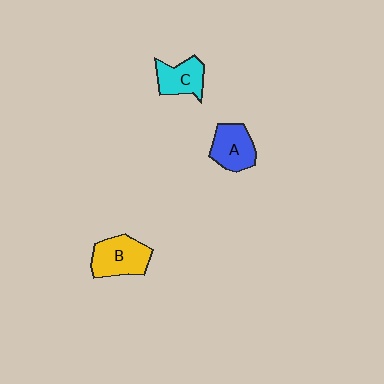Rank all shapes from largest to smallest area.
From largest to smallest: B (yellow), A (blue), C (cyan).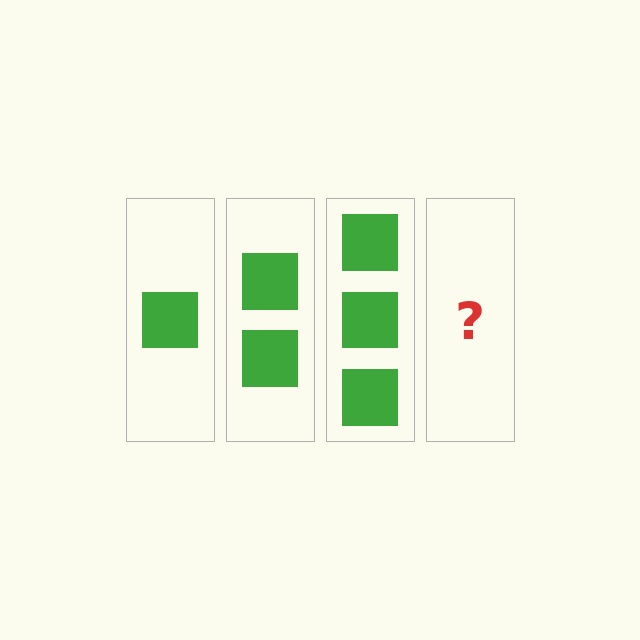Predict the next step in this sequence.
The next step is 4 squares.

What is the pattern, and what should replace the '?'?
The pattern is that each step adds one more square. The '?' should be 4 squares.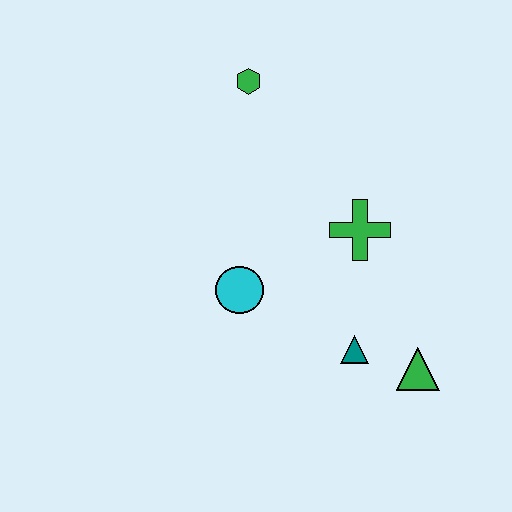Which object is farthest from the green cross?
The green hexagon is farthest from the green cross.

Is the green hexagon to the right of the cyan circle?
Yes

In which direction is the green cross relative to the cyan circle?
The green cross is to the right of the cyan circle.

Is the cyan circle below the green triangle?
No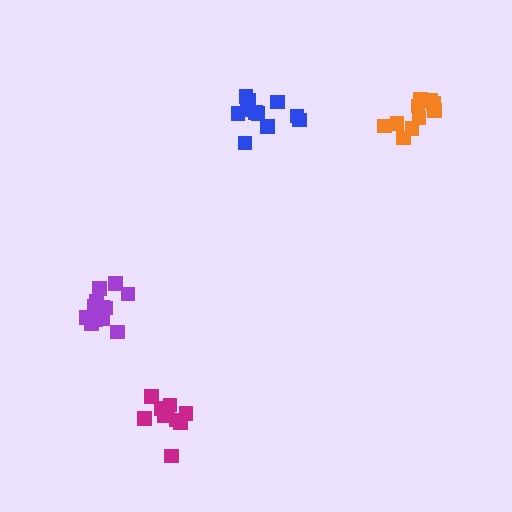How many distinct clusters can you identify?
There are 4 distinct clusters.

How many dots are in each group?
Group 1: 11 dots, Group 2: 11 dots, Group 3: 10 dots, Group 4: 15 dots (47 total).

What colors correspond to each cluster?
The clusters are colored: blue, magenta, orange, purple.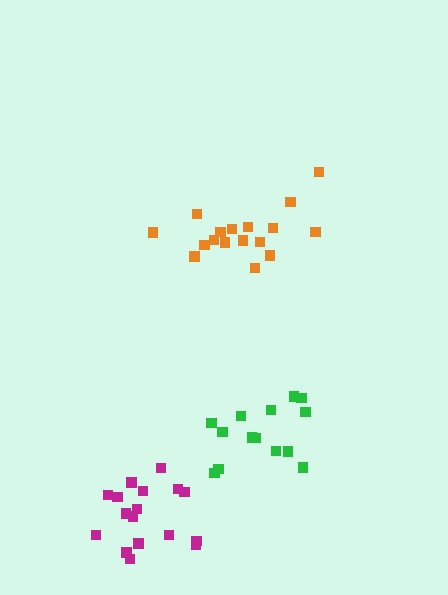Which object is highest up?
The orange cluster is topmost.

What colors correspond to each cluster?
The clusters are colored: green, magenta, orange.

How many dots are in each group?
Group 1: 14 dots, Group 2: 17 dots, Group 3: 17 dots (48 total).